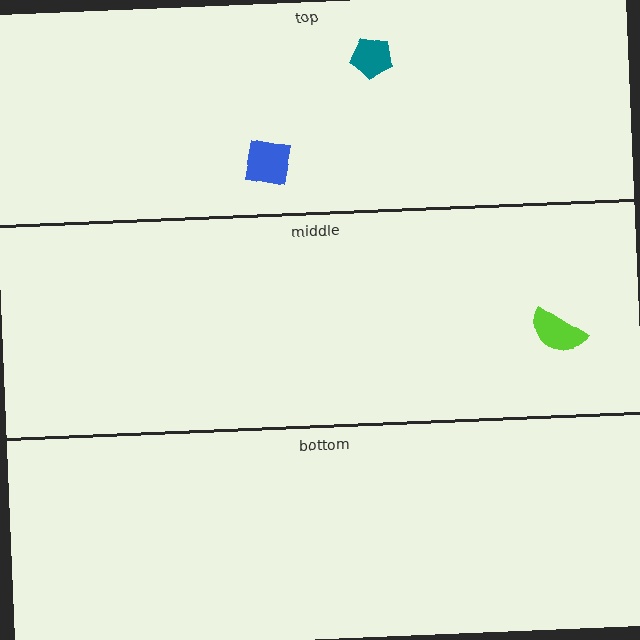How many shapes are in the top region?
2.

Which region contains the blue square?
The top region.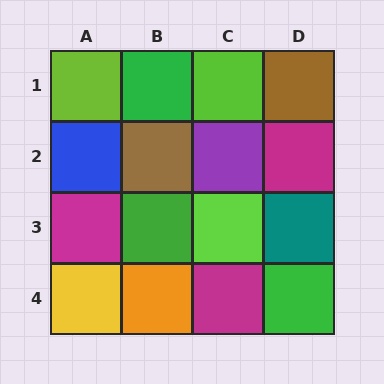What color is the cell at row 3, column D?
Teal.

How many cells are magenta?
3 cells are magenta.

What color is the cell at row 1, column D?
Brown.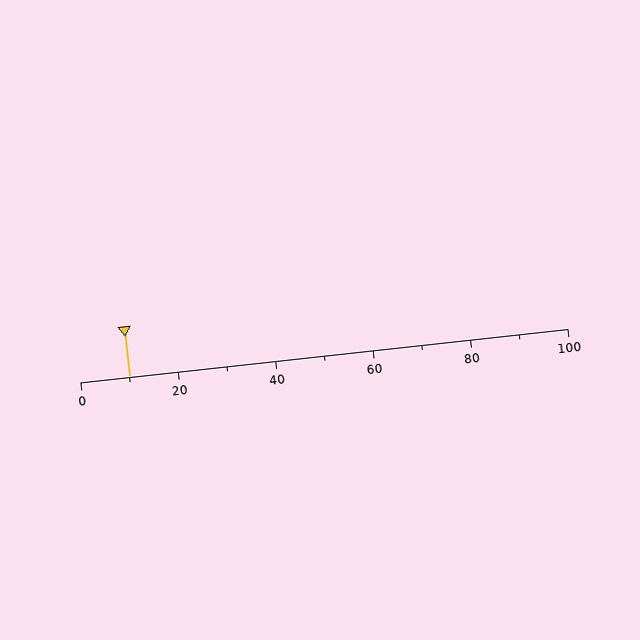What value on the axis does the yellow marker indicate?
The marker indicates approximately 10.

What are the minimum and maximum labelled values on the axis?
The axis runs from 0 to 100.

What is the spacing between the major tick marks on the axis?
The major ticks are spaced 20 apart.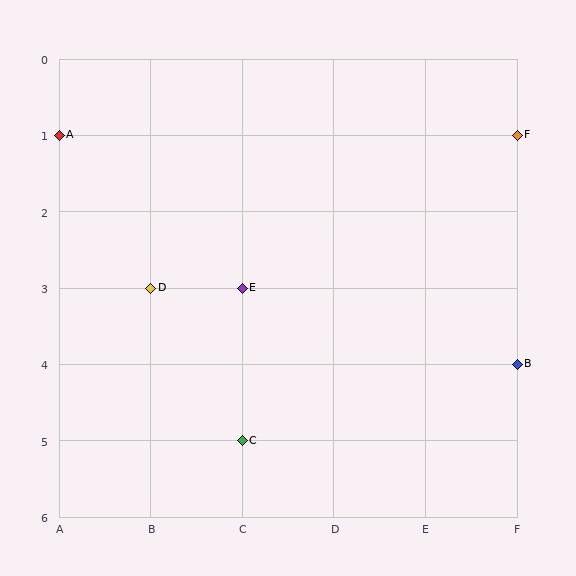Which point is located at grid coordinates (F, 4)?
Point B is at (F, 4).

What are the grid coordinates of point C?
Point C is at grid coordinates (C, 5).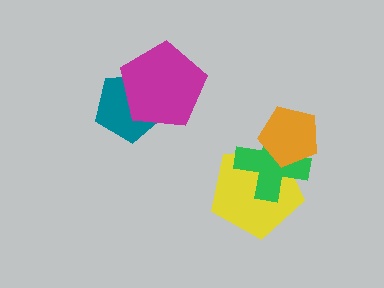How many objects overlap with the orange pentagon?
2 objects overlap with the orange pentagon.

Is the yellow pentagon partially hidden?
Yes, it is partially covered by another shape.